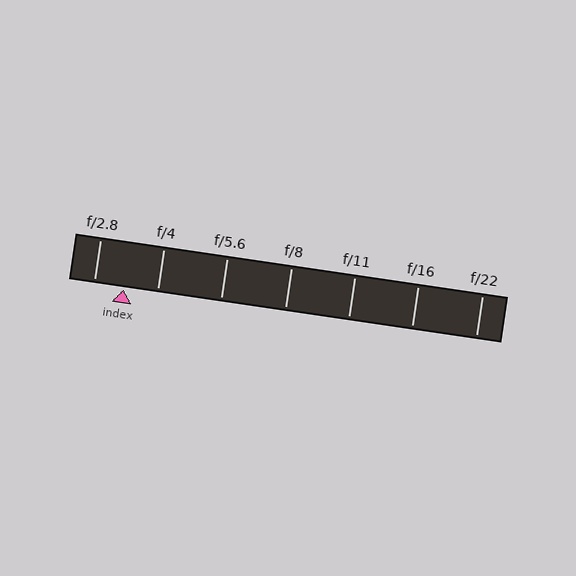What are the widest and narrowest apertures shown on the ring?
The widest aperture shown is f/2.8 and the narrowest is f/22.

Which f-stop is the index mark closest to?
The index mark is closest to f/2.8.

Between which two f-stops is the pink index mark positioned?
The index mark is between f/2.8 and f/4.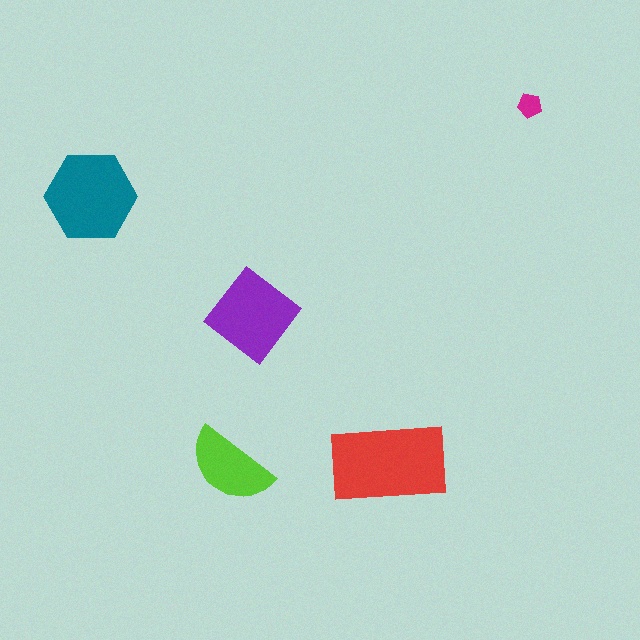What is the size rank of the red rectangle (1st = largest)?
1st.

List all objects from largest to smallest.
The red rectangle, the teal hexagon, the purple diamond, the lime semicircle, the magenta pentagon.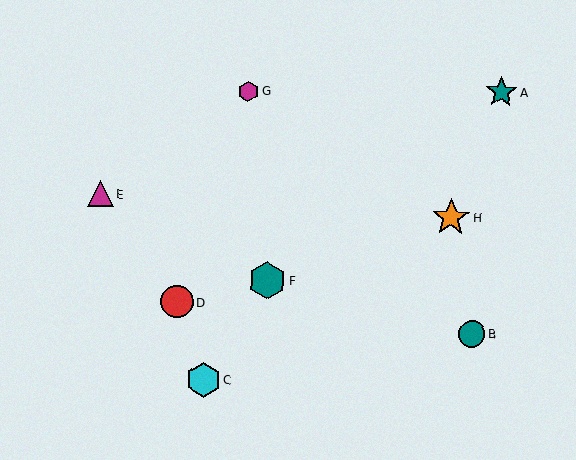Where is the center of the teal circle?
The center of the teal circle is at (472, 334).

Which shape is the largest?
The orange star (labeled H) is the largest.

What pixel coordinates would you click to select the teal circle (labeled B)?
Click at (472, 334) to select the teal circle B.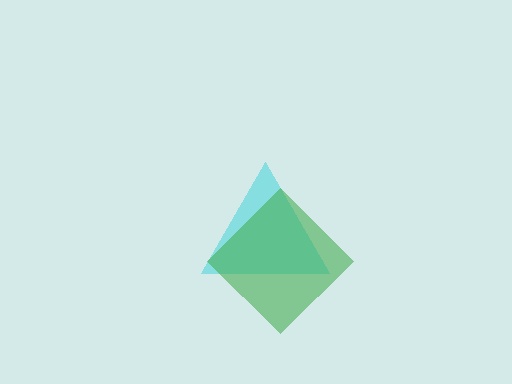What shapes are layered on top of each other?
The layered shapes are: a cyan triangle, a green diamond.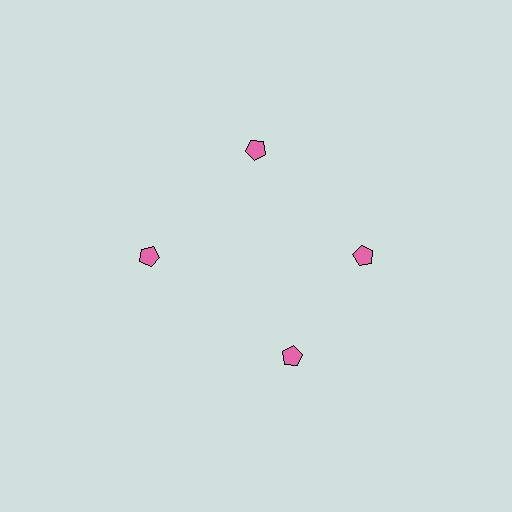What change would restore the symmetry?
The symmetry would be restored by rotating it back into even spacing with its neighbors so that all 4 pentagons sit at equal angles and equal distance from the center.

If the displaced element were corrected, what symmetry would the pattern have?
It would have 4-fold rotational symmetry — the pattern would map onto itself every 90 degrees.